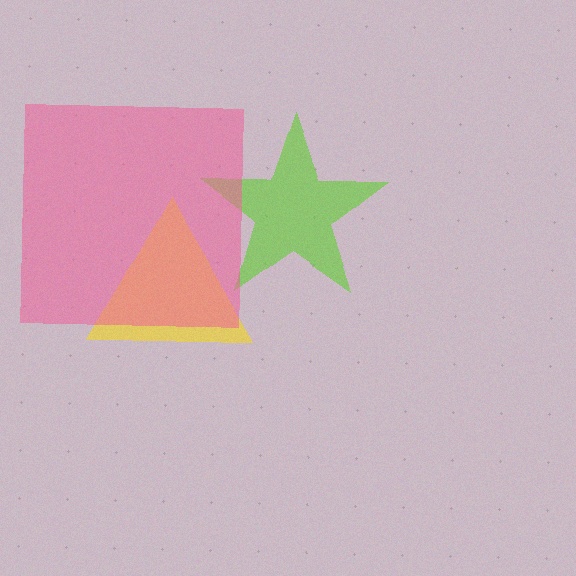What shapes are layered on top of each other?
The layered shapes are: a lime star, a yellow triangle, a pink square.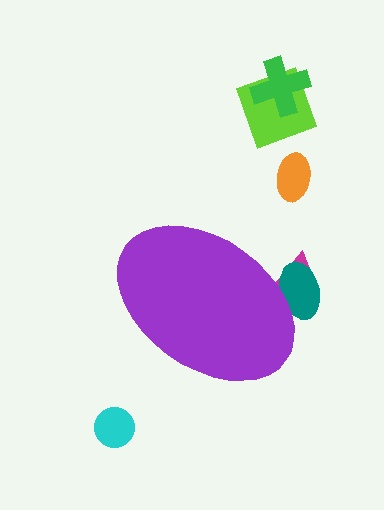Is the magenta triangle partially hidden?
Yes, the magenta triangle is partially hidden behind the purple ellipse.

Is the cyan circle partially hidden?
No, the cyan circle is fully visible.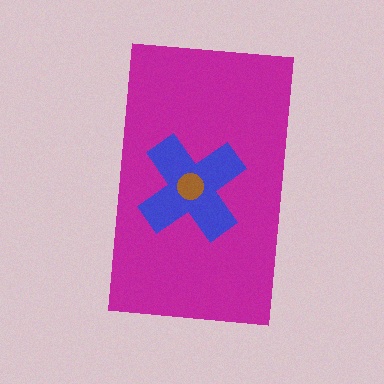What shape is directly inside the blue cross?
The brown circle.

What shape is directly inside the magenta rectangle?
The blue cross.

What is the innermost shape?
The brown circle.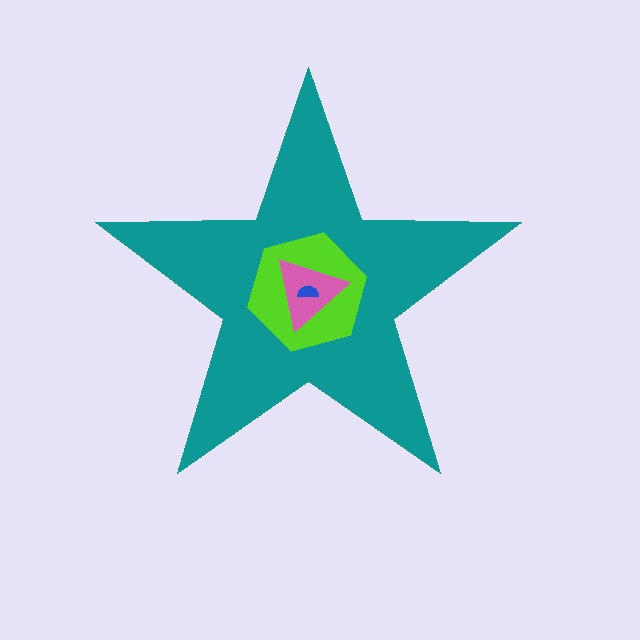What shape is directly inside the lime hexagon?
The pink triangle.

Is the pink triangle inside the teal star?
Yes.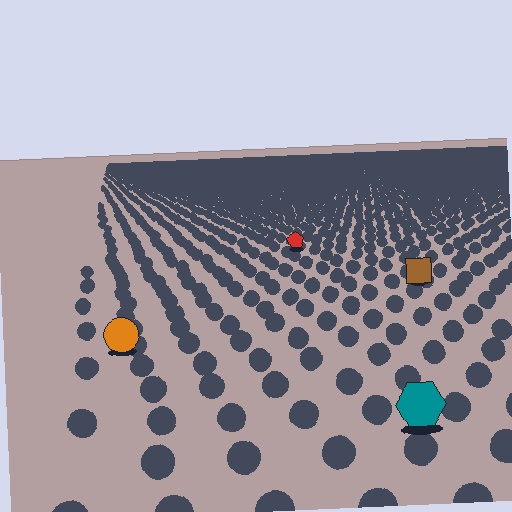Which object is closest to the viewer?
The teal hexagon is closest. The texture marks near it are larger and more spread out.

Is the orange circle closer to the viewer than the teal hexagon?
No. The teal hexagon is closer — you can tell from the texture gradient: the ground texture is coarser near it.